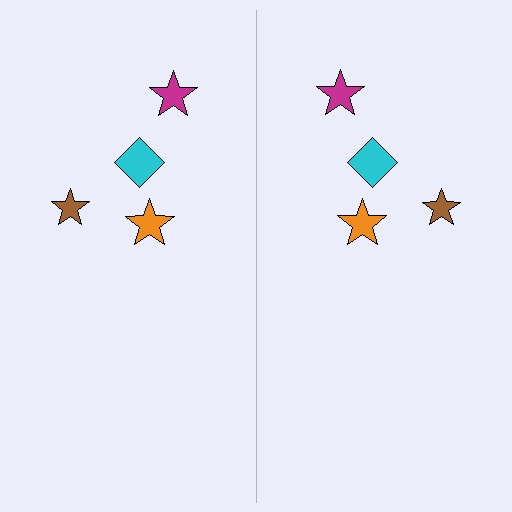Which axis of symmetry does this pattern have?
The pattern has a vertical axis of symmetry running through the center of the image.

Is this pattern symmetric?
Yes, this pattern has bilateral (reflection) symmetry.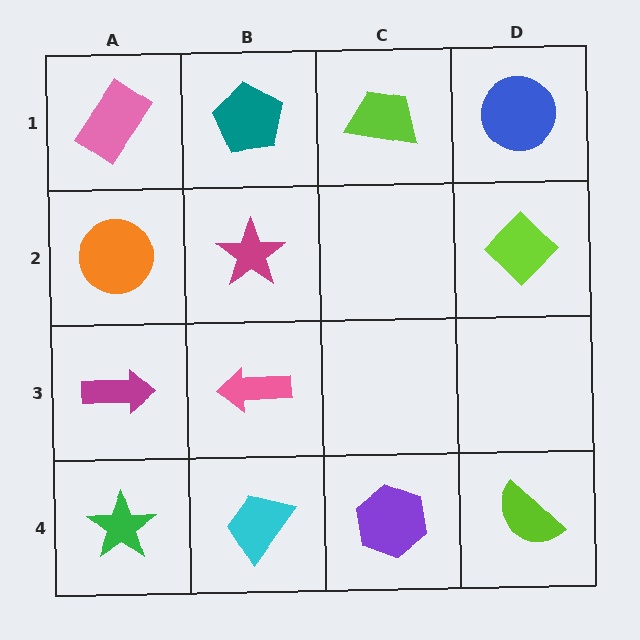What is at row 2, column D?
A lime diamond.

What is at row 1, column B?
A teal pentagon.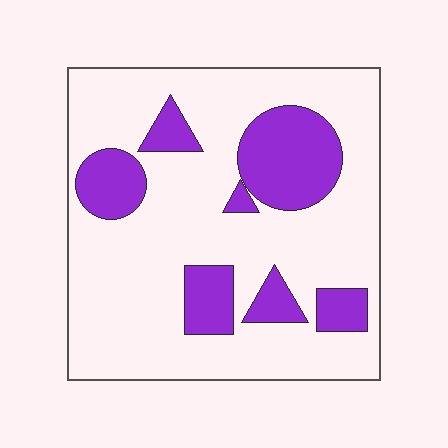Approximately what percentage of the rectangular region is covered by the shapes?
Approximately 25%.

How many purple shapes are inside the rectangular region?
7.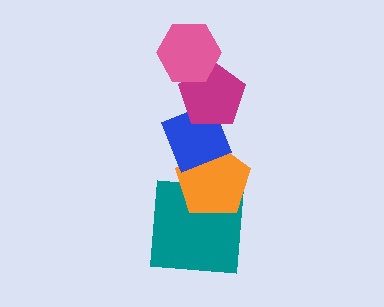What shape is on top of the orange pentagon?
The blue diamond is on top of the orange pentagon.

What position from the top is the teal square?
The teal square is 5th from the top.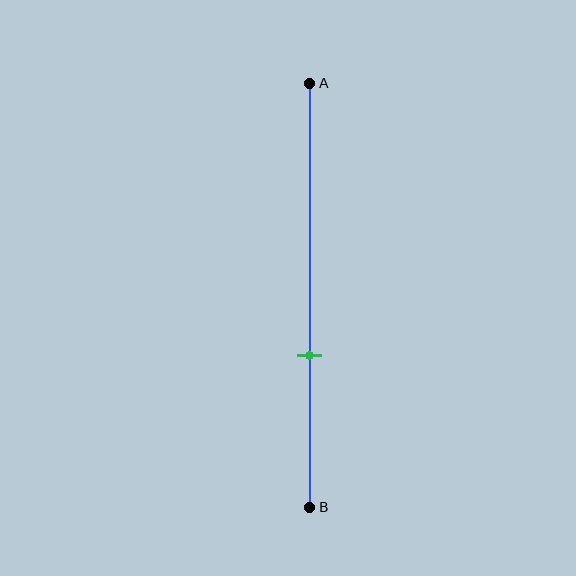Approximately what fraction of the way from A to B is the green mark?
The green mark is approximately 65% of the way from A to B.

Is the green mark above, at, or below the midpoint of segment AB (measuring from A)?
The green mark is below the midpoint of segment AB.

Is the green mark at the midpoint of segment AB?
No, the mark is at about 65% from A, not at the 50% midpoint.